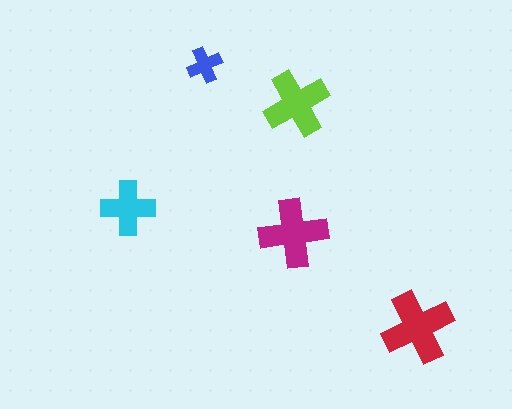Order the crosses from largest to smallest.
the red one, the magenta one, the lime one, the cyan one, the blue one.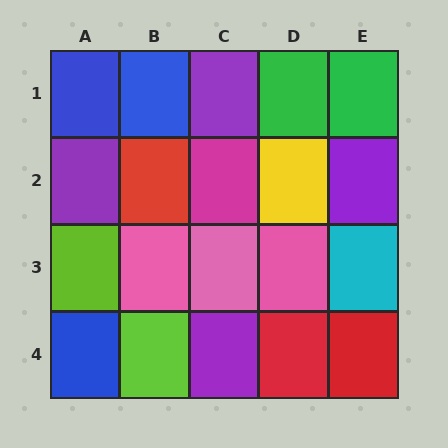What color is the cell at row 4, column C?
Purple.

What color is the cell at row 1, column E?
Green.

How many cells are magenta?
1 cell is magenta.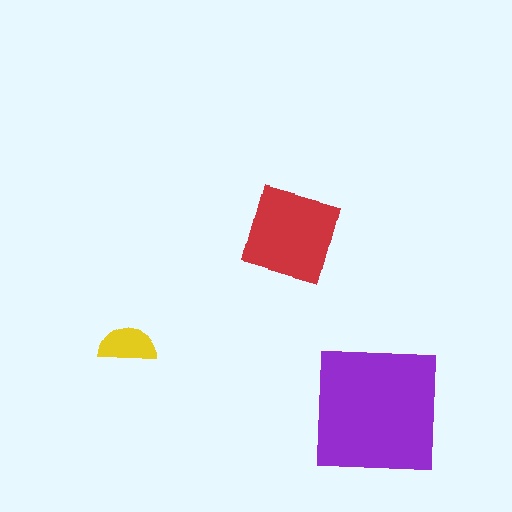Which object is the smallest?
The yellow semicircle.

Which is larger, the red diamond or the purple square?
The purple square.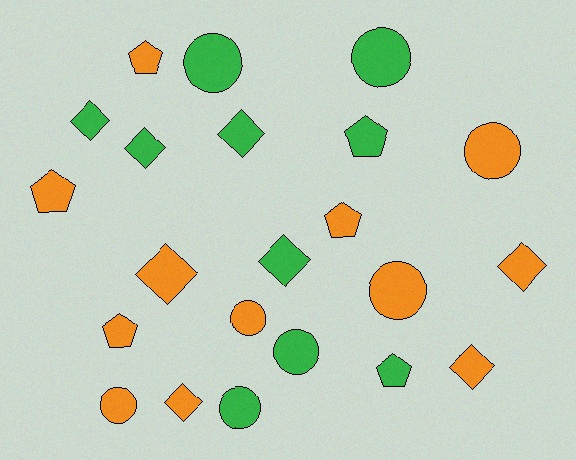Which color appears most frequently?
Orange, with 12 objects.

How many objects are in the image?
There are 22 objects.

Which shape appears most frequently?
Circle, with 8 objects.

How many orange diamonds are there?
There are 4 orange diamonds.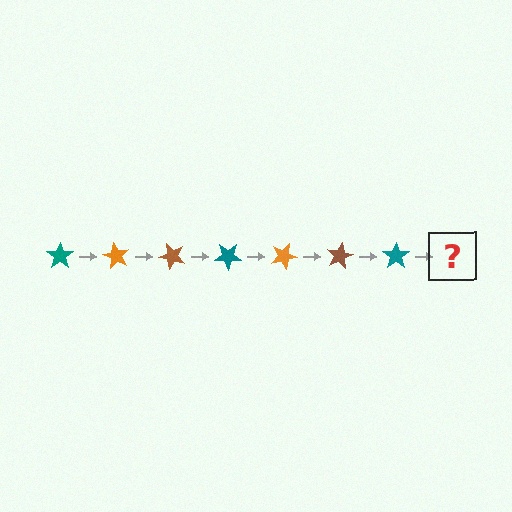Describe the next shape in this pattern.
It should be an orange star, rotated 420 degrees from the start.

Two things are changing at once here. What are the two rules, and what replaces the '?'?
The two rules are that it rotates 60 degrees each step and the color cycles through teal, orange, and brown. The '?' should be an orange star, rotated 420 degrees from the start.